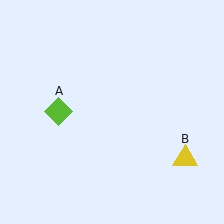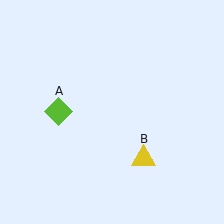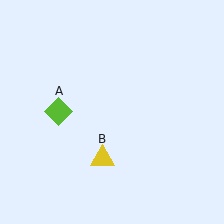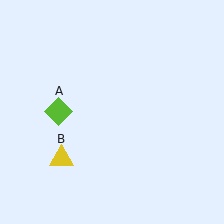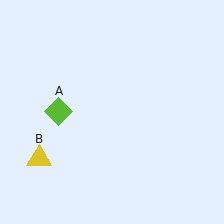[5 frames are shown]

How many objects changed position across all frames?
1 object changed position: yellow triangle (object B).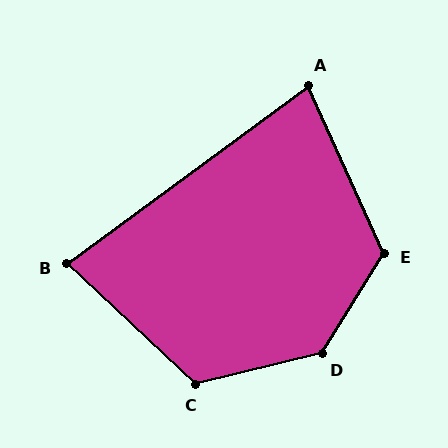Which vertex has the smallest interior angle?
A, at approximately 78 degrees.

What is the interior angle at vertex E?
Approximately 124 degrees (obtuse).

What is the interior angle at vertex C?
Approximately 123 degrees (obtuse).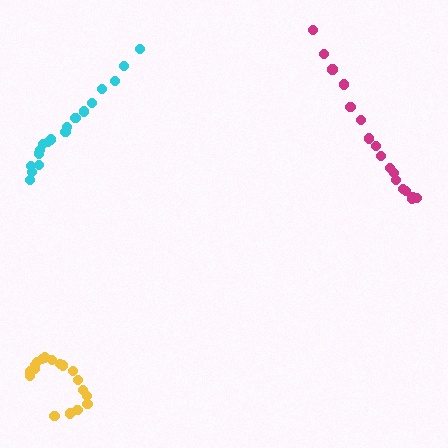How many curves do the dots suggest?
There are 3 distinct paths.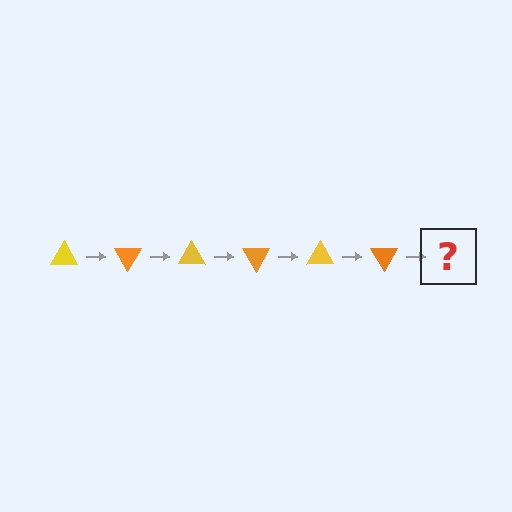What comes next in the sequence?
The next element should be a yellow triangle, rotated 360 degrees from the start.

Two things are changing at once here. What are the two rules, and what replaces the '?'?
The two rules are that it rotates 60 degrees each step and the color cycles through yellow and orange. The '?' should be a yellow triangle, rotated 360 degrees from the start.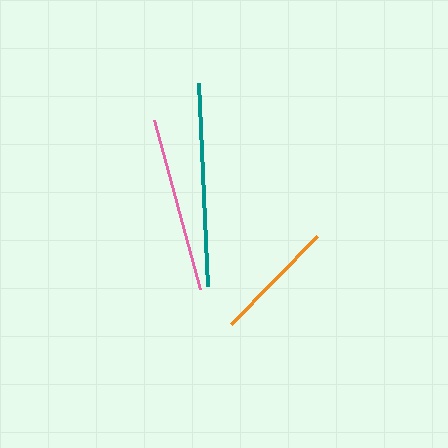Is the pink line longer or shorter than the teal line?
The teal line is longer than the pink line.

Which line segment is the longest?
The teal line is the longest at approximately 203 pixels.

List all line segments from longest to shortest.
From longest to shortest: teal, pink, orange.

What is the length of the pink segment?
The pink segment is approximately 175 pixels long.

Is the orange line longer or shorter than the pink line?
The pink line is longer than the orange line.